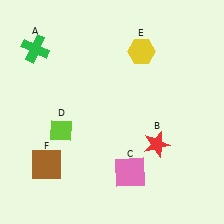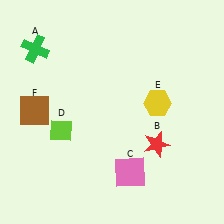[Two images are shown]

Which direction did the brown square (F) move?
The brown square (F) moved up.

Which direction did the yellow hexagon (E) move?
The yellow hexagon (E) moved down.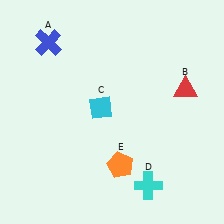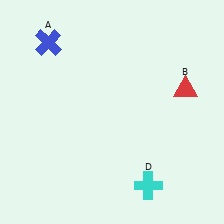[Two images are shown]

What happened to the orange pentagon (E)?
The orange pentagon (E) was removed in Image 2. It was in the bottom-right area of Image 1.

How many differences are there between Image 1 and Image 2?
There are 2 differences between the two images.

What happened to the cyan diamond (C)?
The cyan diamond (C) was removed in Image 2. It was in the top-left area of Image 1.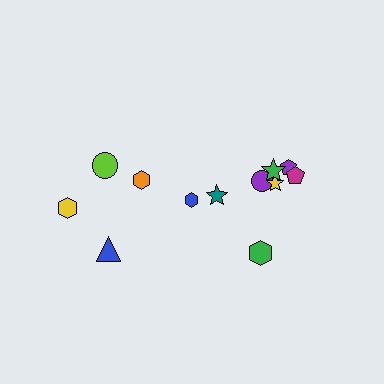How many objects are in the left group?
There are 4 objects.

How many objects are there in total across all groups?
There are 12 objects.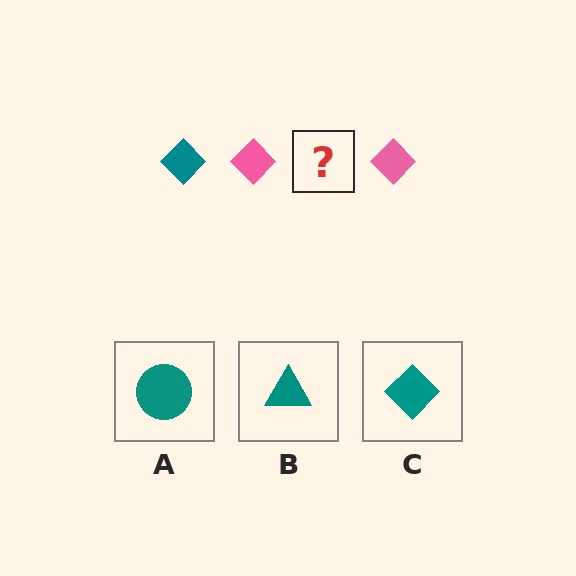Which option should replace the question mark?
Option C.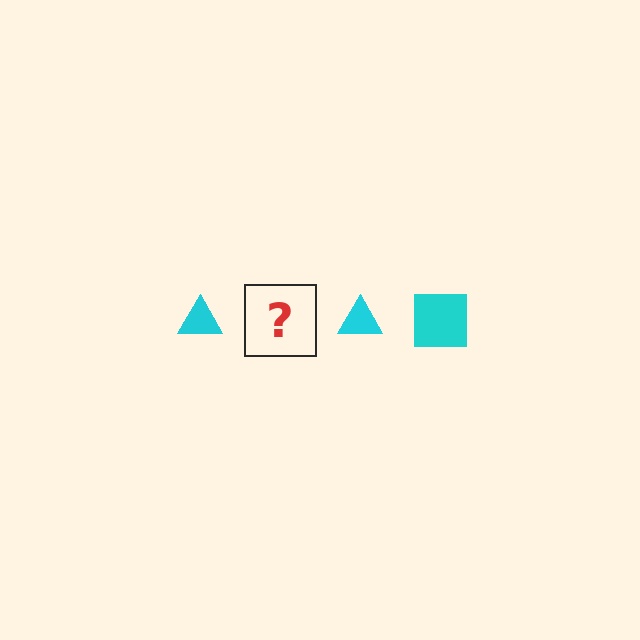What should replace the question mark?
The question mark should be replaced with a cyan square.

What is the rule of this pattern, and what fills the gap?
The rule is that the pattern cycles through triangle, square shapes in cyan. The gap should be filled with a cyan square.